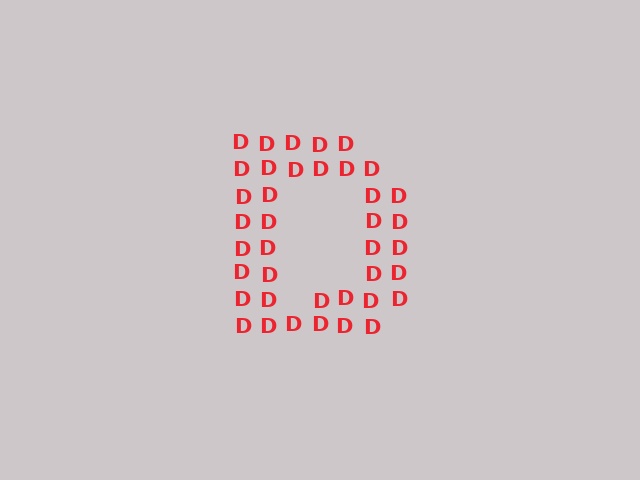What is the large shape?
The large shape is the letter D.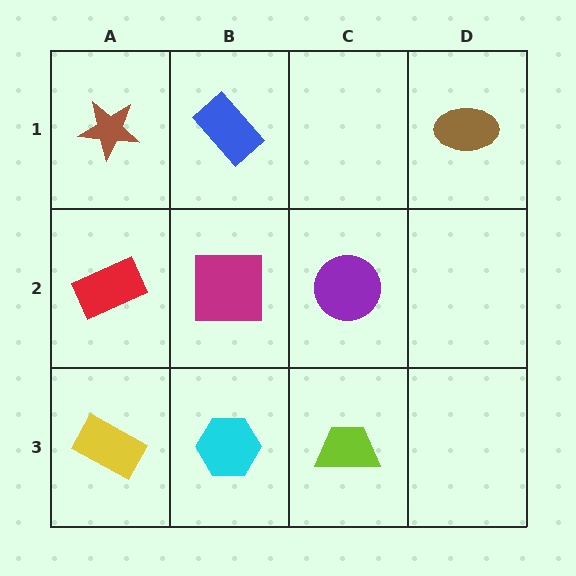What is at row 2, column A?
A red rectangle.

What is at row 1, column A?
A brown star.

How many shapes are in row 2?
3 shapes.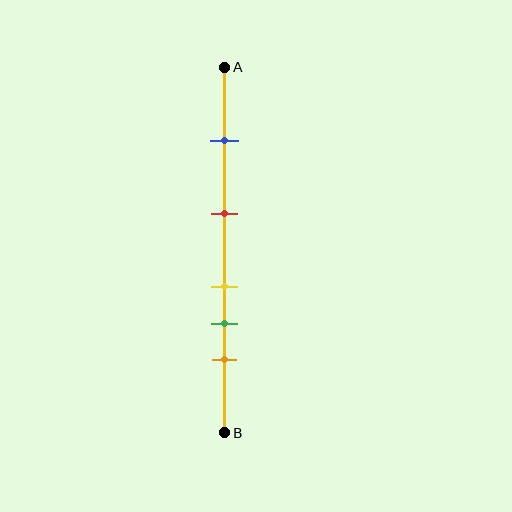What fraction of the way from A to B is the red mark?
The red mark is approximately 40% (0.4) of the way from A to B.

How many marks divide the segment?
There are 5 marks dividing the segment.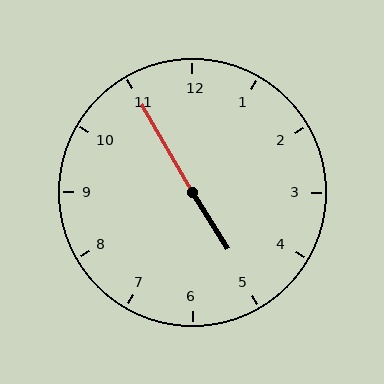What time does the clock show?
4:55.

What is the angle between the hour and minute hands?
Approximately 178 degrees.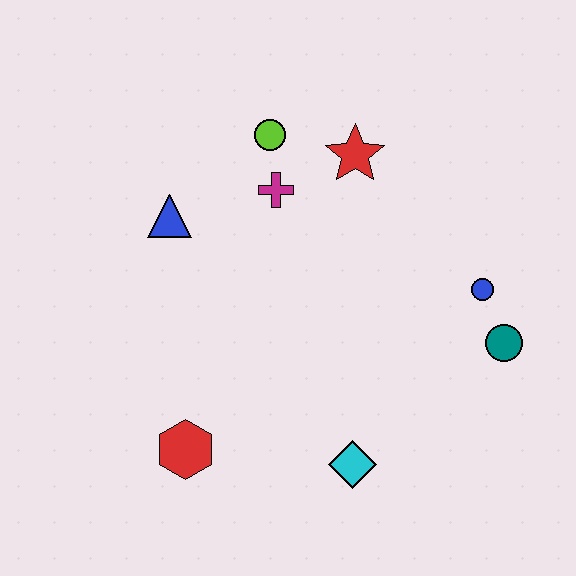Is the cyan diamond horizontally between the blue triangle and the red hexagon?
No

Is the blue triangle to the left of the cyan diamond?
Yes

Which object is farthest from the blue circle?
The red hexagon is farthest from the blue circle.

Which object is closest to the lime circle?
The magenta cross is closest to the lime circle.